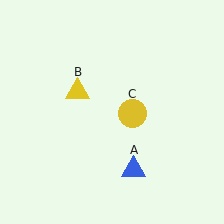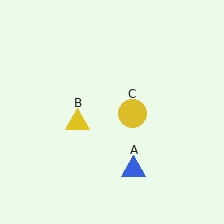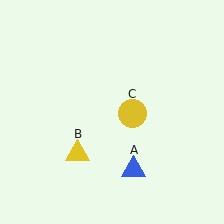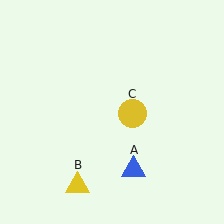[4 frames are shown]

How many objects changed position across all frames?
1 object changed position: yellow triangle (object B).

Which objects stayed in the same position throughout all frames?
Blue triangle (object A) and yellow circle (object C) remained stationary.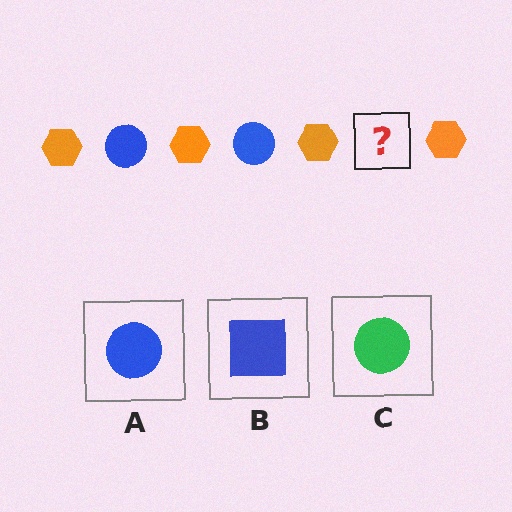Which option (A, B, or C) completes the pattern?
A.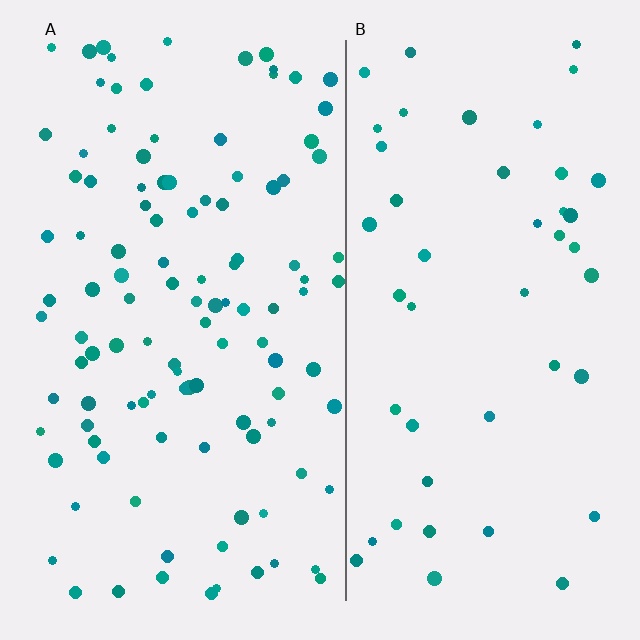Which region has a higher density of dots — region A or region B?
A (the left).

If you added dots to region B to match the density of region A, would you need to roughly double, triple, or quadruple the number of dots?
Approximately double.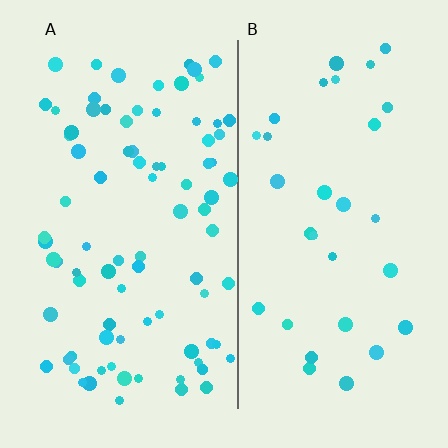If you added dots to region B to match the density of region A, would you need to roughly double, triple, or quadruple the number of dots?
Approximately triple.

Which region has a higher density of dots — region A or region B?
A (the left).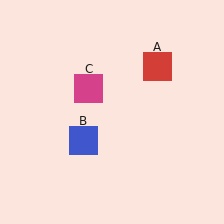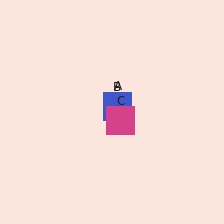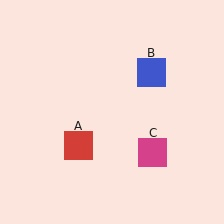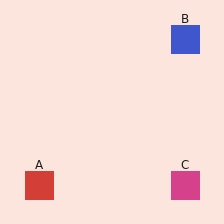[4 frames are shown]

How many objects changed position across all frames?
3 objects changed position: red square (object A), blue square (object B), magenta square (object C).